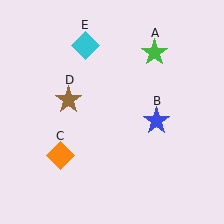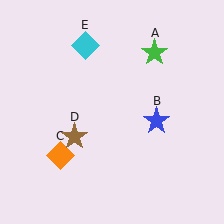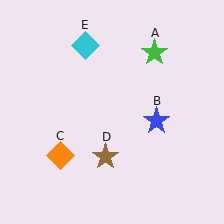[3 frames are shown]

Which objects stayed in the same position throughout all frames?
Green star (object A) and blue star (object B) and orange diamond (object C) and cyan diamond (object E) remained stationary.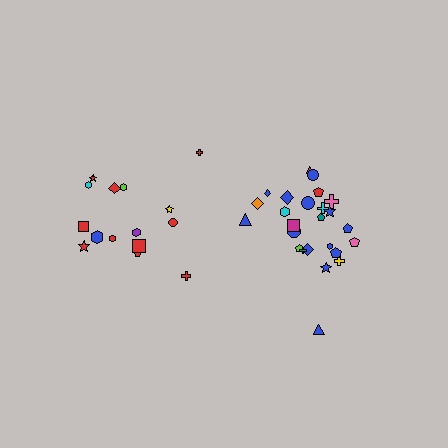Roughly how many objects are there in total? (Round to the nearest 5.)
Roughly 40 objects in total.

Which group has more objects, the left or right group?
The right group.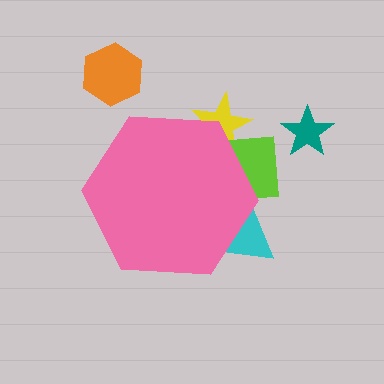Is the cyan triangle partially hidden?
Yes, the cyan triangle is partially hidden behind the pink hexagon.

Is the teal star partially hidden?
No, the teal star is fully visible.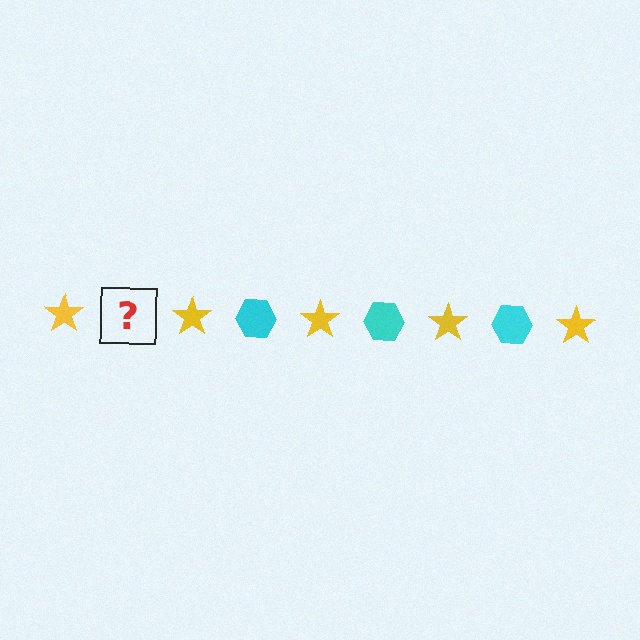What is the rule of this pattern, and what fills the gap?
The rule is that the pattern alternates between yellow star and cyan hexagon. The gap should be filled with a cyan hexagon.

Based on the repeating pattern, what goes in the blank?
The blank should be a cyan hexagon.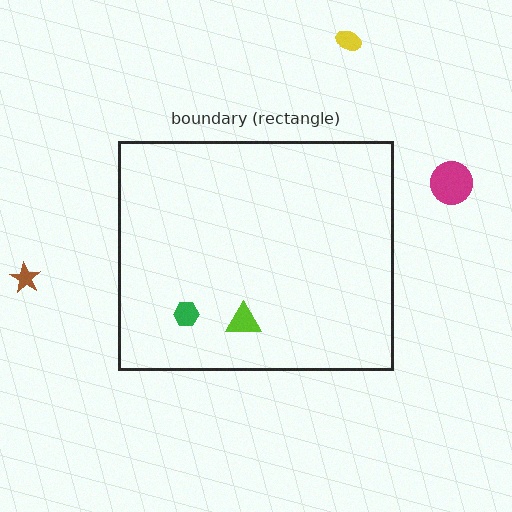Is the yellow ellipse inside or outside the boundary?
Outside.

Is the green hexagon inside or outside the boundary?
Inside.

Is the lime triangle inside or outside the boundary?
Inside.